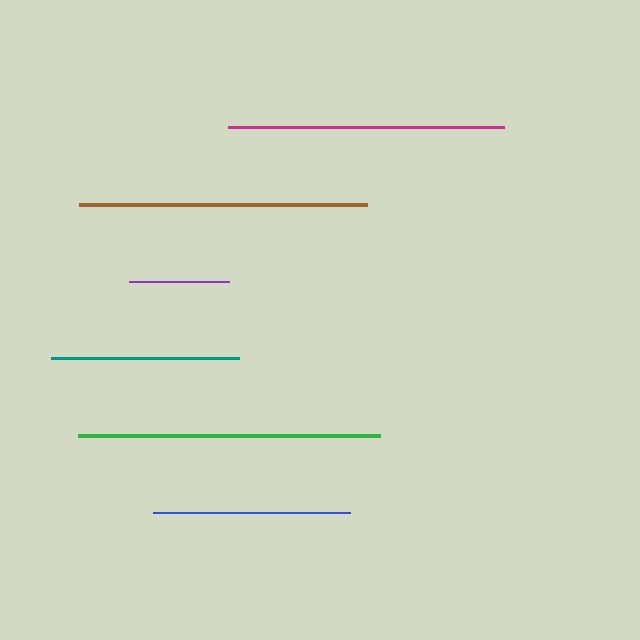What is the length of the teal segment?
The teal segment is approximately 187 pixels long.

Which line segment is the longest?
The green line is the longest at approximately 302 pixels.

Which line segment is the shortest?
The purple line is the shortest at approximately 100 pixels.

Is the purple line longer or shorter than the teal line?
The teal line is longer than the purple line.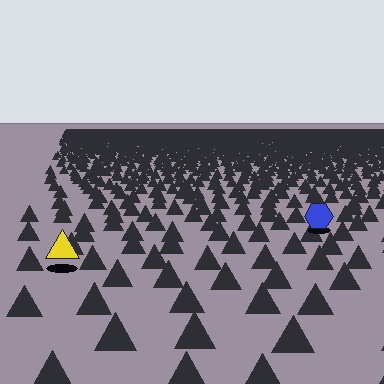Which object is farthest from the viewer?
The blue hexagon is farthest from the viewer. It appears smaller and the ground texture around it is denser.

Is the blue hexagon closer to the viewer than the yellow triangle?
No. The yellow triangle is closer — you can tell from the texture gradient: the ground texture is coarser near it.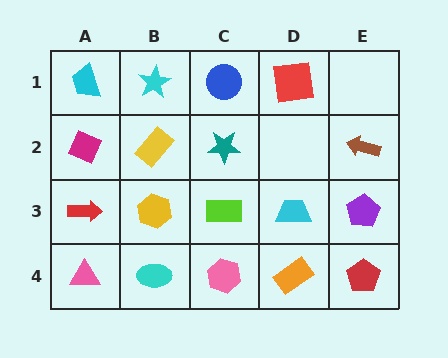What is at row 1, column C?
A blue circle.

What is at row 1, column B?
A cyan star.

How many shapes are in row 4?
5 shapes.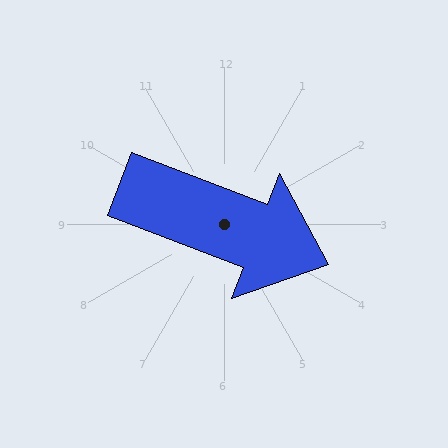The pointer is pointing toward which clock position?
Roughly 4 o'clock.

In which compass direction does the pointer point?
East.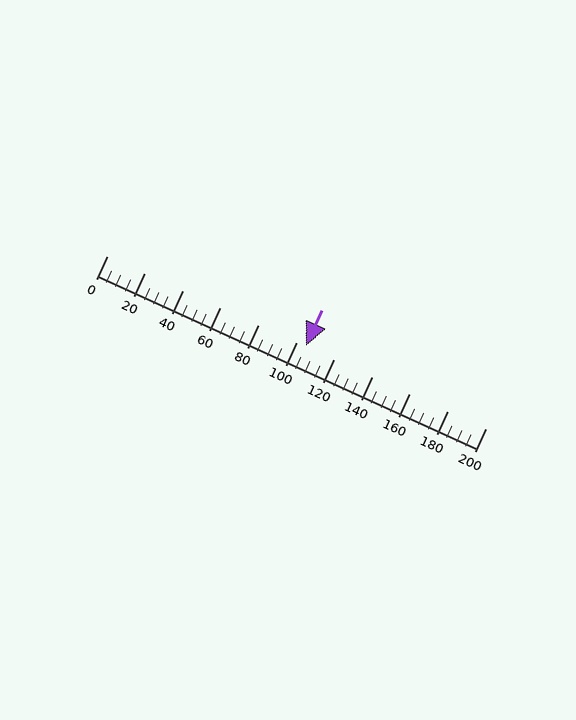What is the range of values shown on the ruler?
The ruler shows values from 0 to 200.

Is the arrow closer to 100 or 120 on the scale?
The arrow is closer to 100.